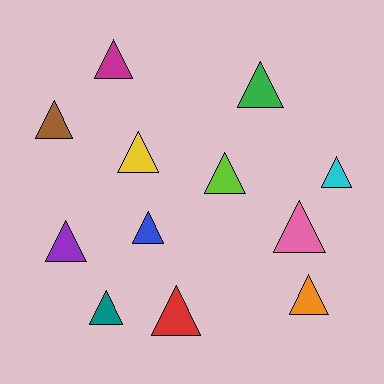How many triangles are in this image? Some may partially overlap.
There are 12 triangles.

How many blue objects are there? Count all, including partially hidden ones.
There is 1 blue object.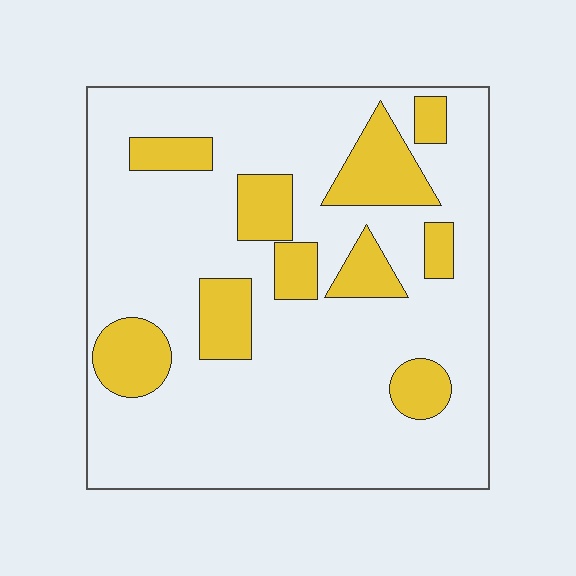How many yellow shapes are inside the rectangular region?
10.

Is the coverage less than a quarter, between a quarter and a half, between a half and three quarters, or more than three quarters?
Less than a quarter.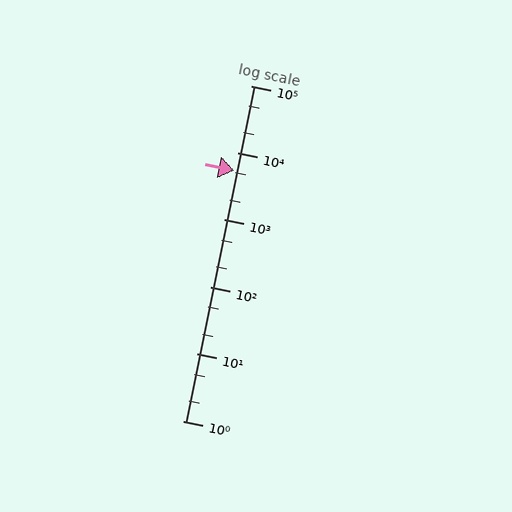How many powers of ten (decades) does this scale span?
The scale spans 5 decades, from 1 to 100000.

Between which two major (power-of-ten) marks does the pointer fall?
The pointer is between 1000 and 10000.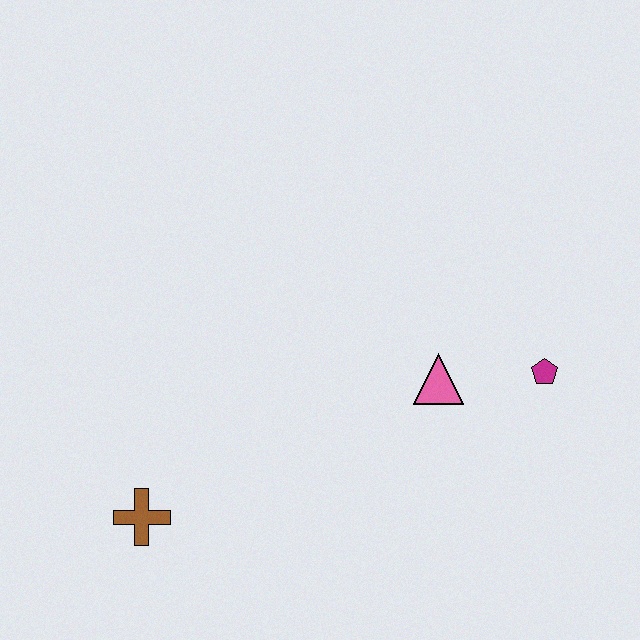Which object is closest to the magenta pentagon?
The pink triangle is closest to the magenta pentagon.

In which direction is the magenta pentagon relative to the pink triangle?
The magenta pentagon is to the right of the pink triangle.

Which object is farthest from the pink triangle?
The brown cross is farthest from the pink triangle.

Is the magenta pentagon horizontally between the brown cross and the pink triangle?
No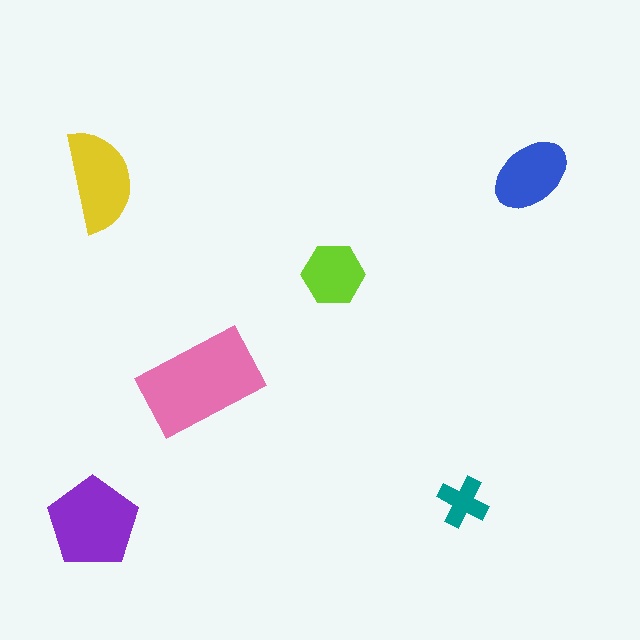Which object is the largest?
The pink rectangle.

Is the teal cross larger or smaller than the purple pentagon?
Smaller.